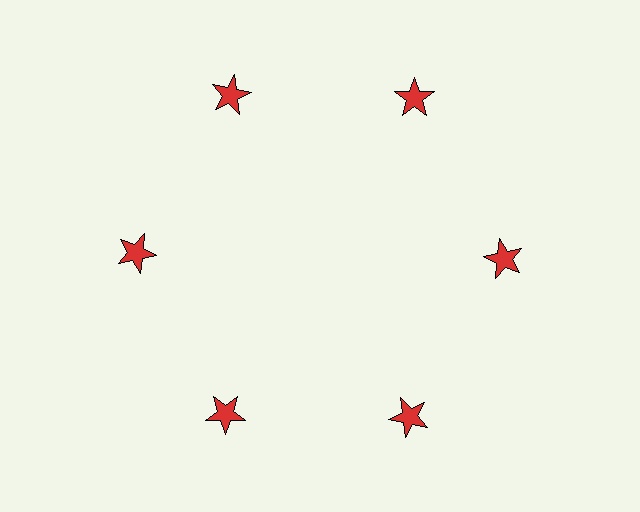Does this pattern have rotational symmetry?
Yes, this pattern has 6-fold rotational symmetry. It looks the same after rotating 60 degrees around the center.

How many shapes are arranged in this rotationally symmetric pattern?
There are 6 shapes, arranged in 6 groups of 1.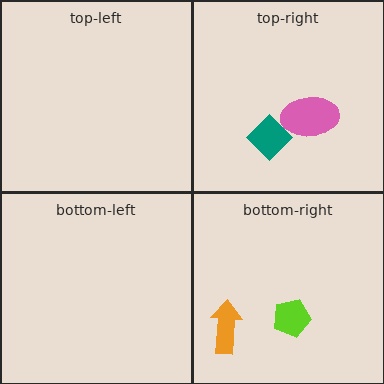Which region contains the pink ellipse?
The top-right region.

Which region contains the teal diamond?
The top-right region.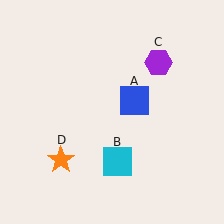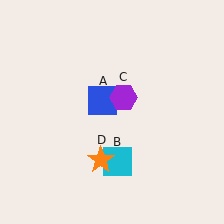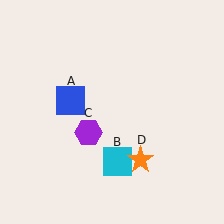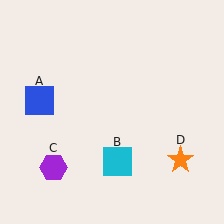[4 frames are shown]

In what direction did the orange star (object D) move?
The orange star (object D) moved right.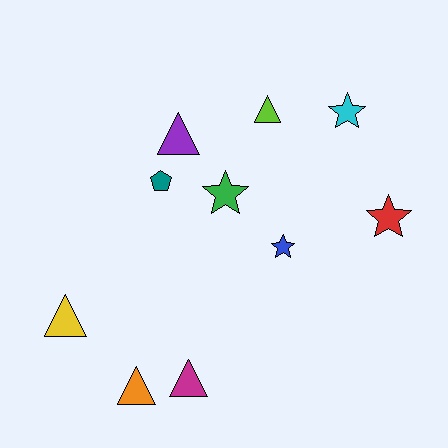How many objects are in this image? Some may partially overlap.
There are 10 objects.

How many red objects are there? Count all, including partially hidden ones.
There is 1 red object.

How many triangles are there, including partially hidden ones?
There are 5 triangles.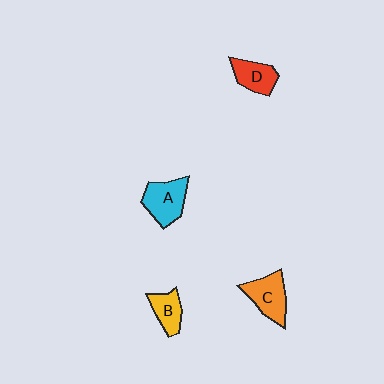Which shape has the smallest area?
Shape B (yellow).